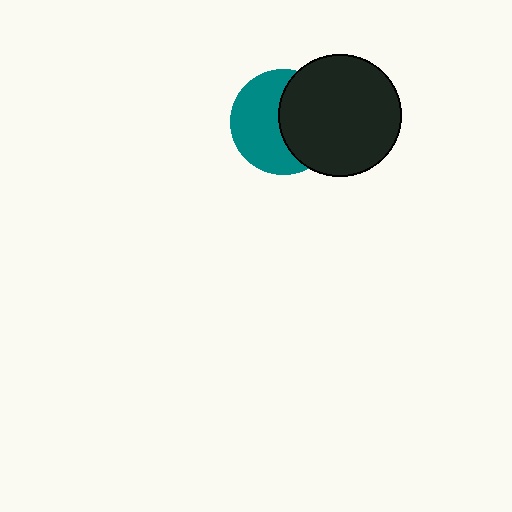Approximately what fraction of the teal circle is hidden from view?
Roughly 46% of the teal circle is hidden behind the black circle.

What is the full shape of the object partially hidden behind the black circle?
The partially hidden object is a teal circle.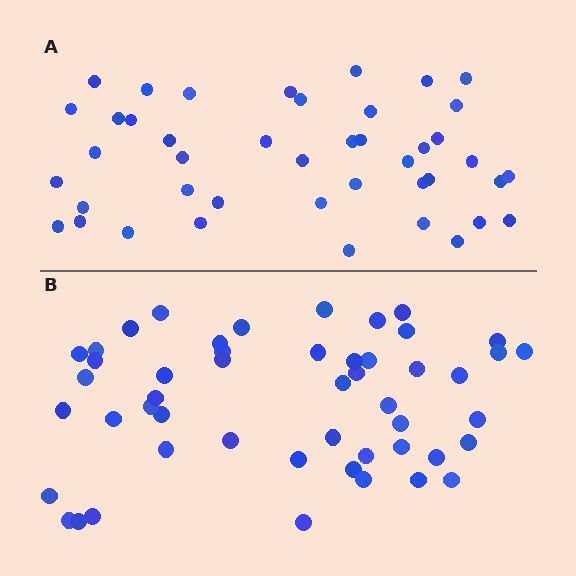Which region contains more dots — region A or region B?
Region B (the bottom region) has more dots.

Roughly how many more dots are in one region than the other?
Region B has roughly 8 or so more dots than region A.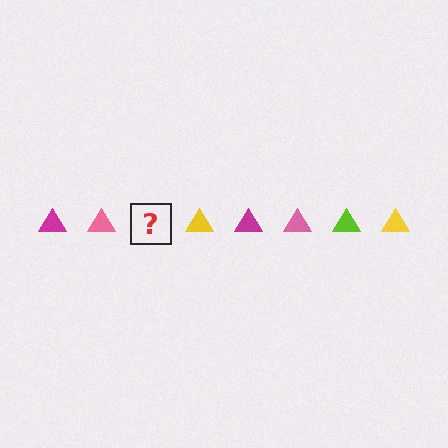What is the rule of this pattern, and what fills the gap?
The rule is that the pattern cycles through magenta, pink, lime, yellow triangles. The gap should be filled with a lime triangle.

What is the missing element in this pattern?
The missing element is a lime triangle.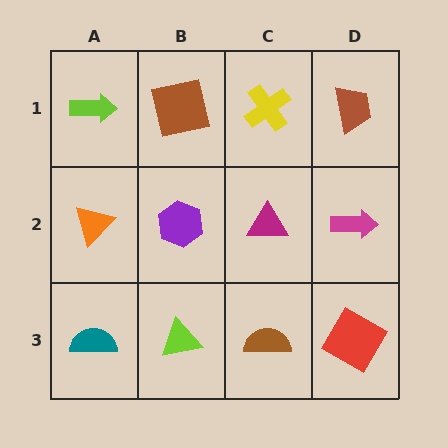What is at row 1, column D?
A brown trapezoid.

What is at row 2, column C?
A magenta triangle.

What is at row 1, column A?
A lime arrow.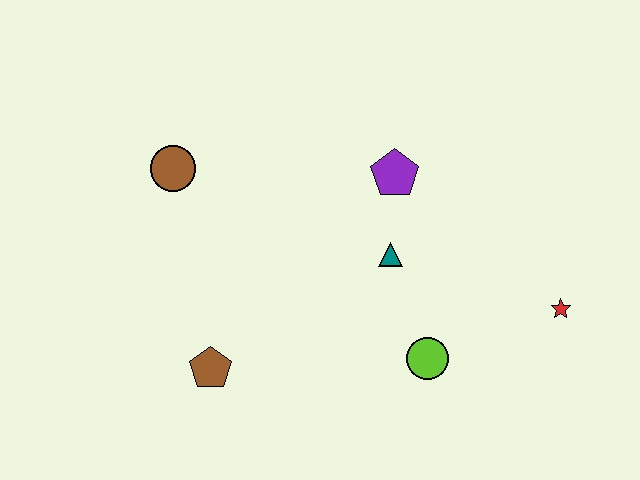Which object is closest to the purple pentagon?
The teal triangle is closest to the purple pentagon.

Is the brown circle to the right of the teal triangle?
No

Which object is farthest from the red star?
The brown circle is farthest from the red star.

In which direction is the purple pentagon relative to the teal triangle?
The purple pentagon is above the teal triangle.